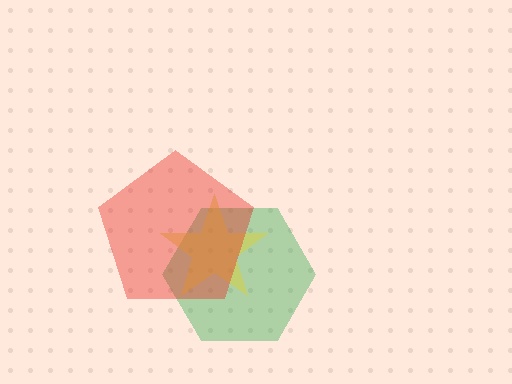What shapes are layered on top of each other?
The layered shapes are: a green hexagon, a yellow star, a red pentagon.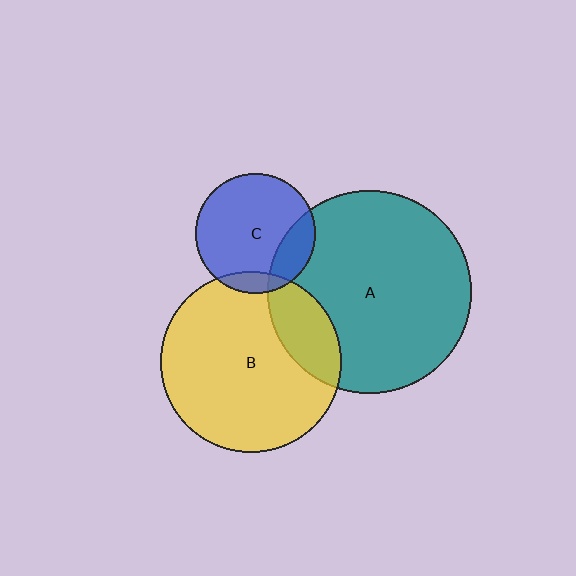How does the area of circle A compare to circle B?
Approximately 1.3 times.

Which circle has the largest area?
Circle A (teal).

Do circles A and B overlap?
Yes.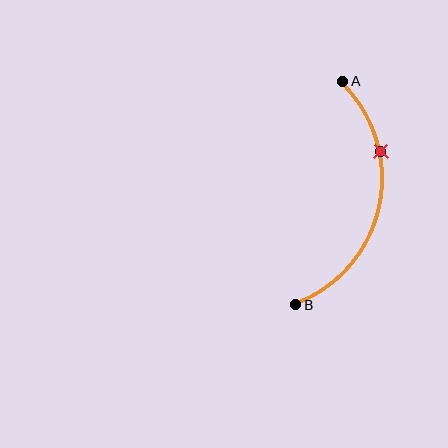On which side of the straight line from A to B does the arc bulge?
The arc bulges to the right of the straight line connecting A and B.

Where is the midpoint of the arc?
The arc midpoint is the point on the curve farthest from the straight line joining A and B. It sits to the right of that line.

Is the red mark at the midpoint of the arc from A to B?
No. The red mark lies on the arc but is closer to endpoint A. The arc midpoint would be at the point on the curve equidistant along the arc from both A and B.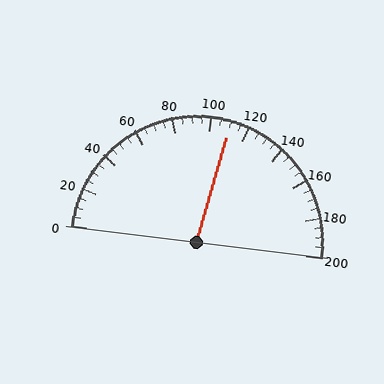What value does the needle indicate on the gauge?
The needle indicates approximately 110.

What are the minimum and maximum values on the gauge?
The gauge ranges from 0 to 200.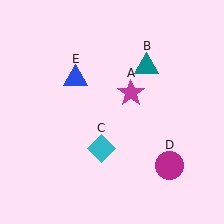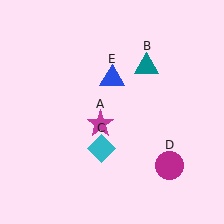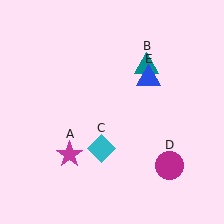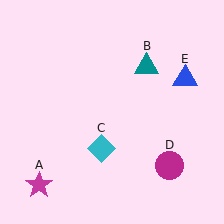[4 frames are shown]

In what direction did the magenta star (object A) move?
The magenta star (object A) moved down and to the left.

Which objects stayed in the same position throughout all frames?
Teal triangle (object B) and cyan diamond (object C) and magenta circle (object D) remained stationary.